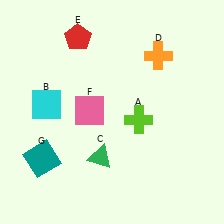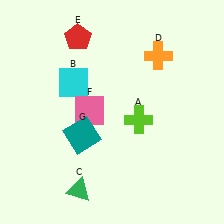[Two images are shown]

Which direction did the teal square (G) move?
The teal square (G) moved right.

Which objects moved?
The objects that moved are: the cyan square (B), the green triangle (C), the teal square (G).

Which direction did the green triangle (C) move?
The green triangle (C) moved down.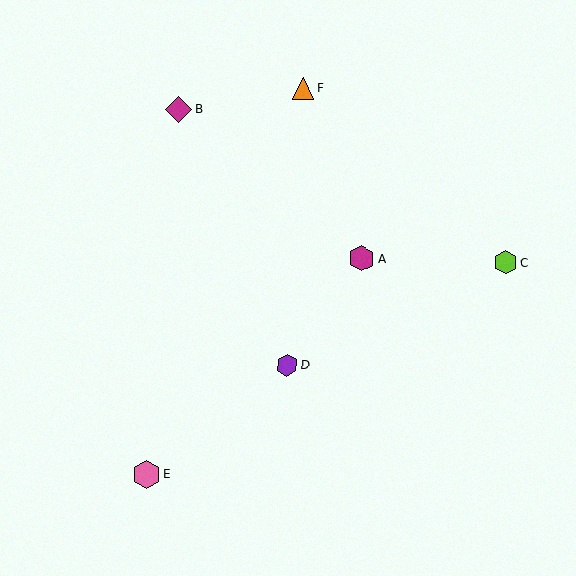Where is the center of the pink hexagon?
The center of the pink hexagon is at (146, 474).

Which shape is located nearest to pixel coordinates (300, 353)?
The purple hexagon (labeled D) at (287, 365) is nearest to that location.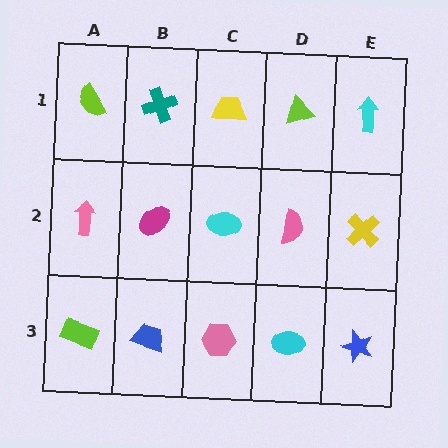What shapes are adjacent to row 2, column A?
A lime semicircle (row 1, column A), a lime rectangle (row 3, column A), a magenta ellipse (row 2, column B).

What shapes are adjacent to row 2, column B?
A teal cross (row 1, column B), a blue trapezoid (row 3, column B), a pink arrow (row 2, column A), a cyan ellipse (row 2, column C).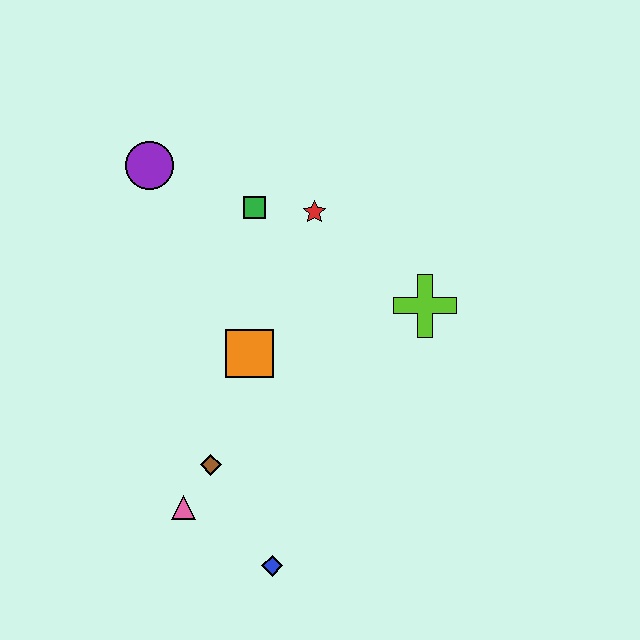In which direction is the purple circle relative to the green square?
The purple circle is to the left of the green square.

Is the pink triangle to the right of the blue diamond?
No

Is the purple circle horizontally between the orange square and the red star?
No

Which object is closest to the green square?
The red star is closest to the green square.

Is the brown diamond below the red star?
Yes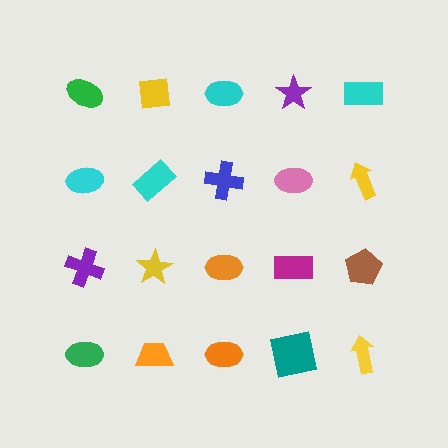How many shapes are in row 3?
5 shapes.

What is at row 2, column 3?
A blue cross.